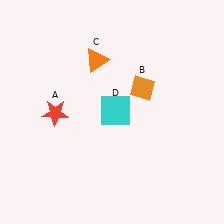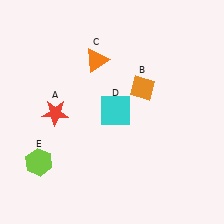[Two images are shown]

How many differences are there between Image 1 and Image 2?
There is 1 difference between the two images.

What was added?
A lime hexagon (E) was added in Image 2.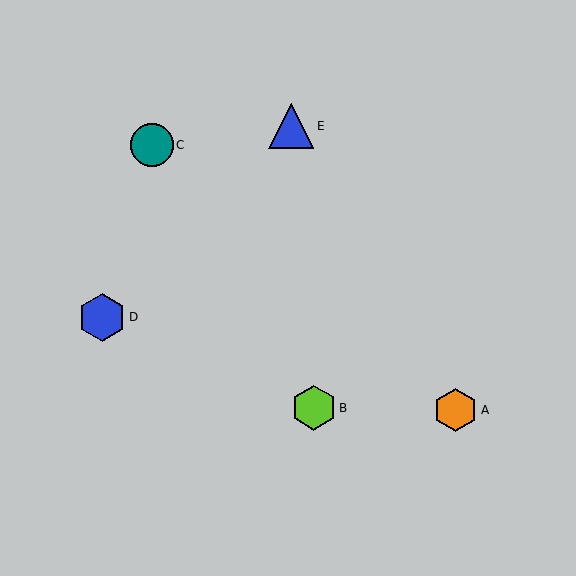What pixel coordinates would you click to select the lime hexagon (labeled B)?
Click at (314, 408) to select the lime hexagon B.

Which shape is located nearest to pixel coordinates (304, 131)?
The blue triangle (labeled E) at (291, 126) is nearest to that location.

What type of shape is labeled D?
Shape D is a blue hexagon.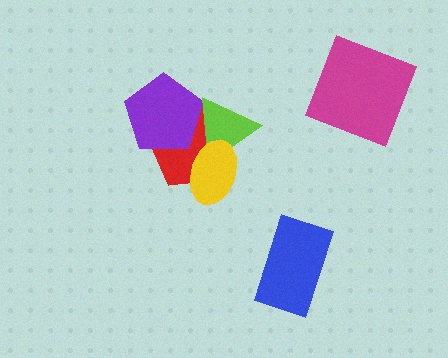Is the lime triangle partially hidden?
Yes, it is partially covered by another shape.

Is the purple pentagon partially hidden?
Yes, it is partially covered by another shape.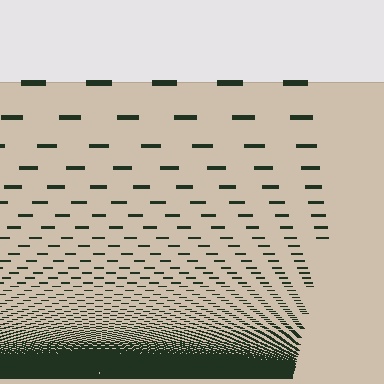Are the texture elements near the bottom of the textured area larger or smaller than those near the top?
Smaller. The gradient is inverted — elements near the bottom are smaller and denser.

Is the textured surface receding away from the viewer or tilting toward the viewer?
The surface appears to tilt toward the viewer. Texture elements get larger and sparser toward the top.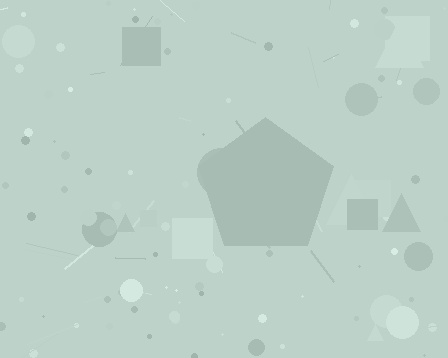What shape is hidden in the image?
A pentagon is hidden in the image.